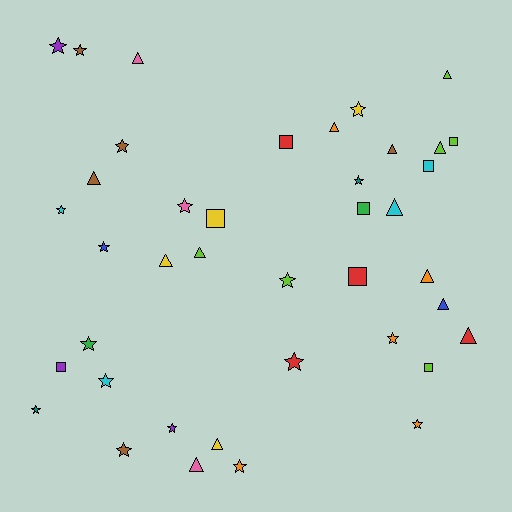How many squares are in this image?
There are 8 squares.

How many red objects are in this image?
There are 4 red objects.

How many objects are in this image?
There are 40 objects.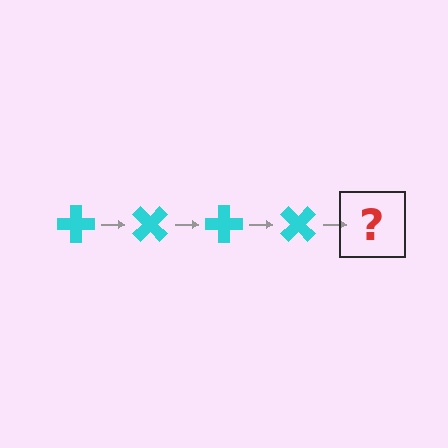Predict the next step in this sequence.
The next step is a cyan cross rotated 180 degrees.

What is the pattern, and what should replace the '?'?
The pattern is that the cross rotates 45 degrees each step. The '?' should be a cyan cross rotated 180 degrees.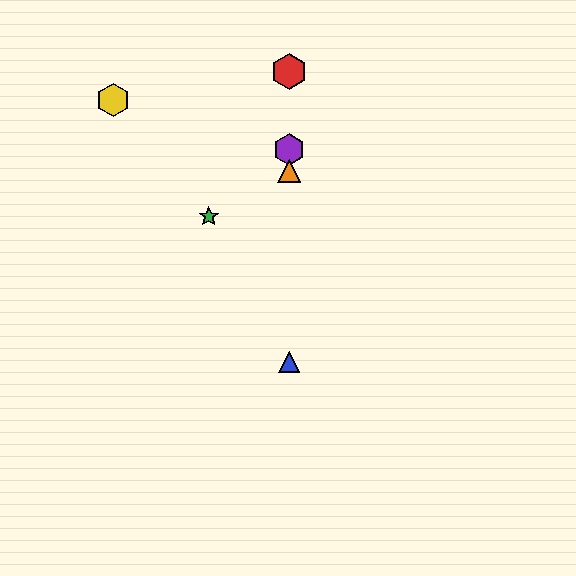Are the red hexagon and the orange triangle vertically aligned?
Yes, both are at x≈289.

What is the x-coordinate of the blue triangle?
The blue triangle is at x≈289.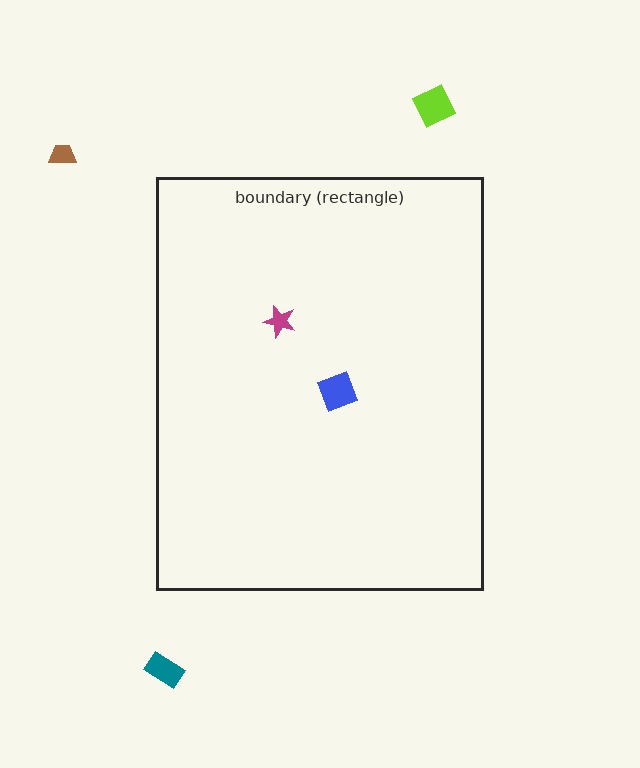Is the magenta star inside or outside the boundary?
Inside.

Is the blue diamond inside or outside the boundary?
Inside.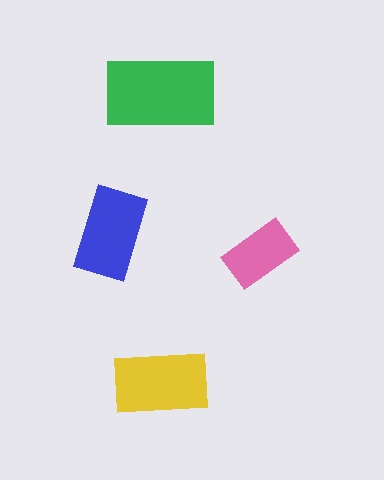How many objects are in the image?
There are 4 objects in the image.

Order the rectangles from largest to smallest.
the green one, the yellow one, the blue one, the pink one.